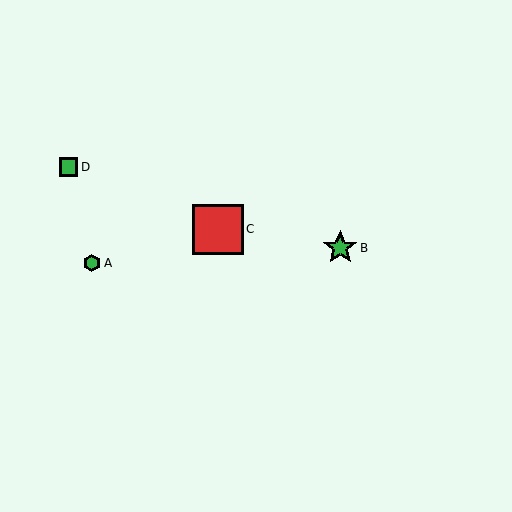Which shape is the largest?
The red square (labeled C) is the largest.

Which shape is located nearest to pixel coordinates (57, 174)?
The green square (labeled D) at (68, 167) is nearest to that location.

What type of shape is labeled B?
Shape B is a green star.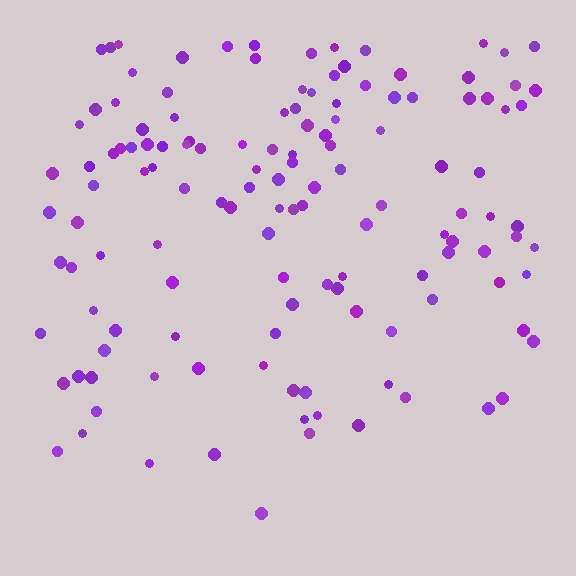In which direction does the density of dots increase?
From bottom to top, with the top side densest.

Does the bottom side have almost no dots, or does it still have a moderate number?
Still a moderate number, just noticeably fewer than the top.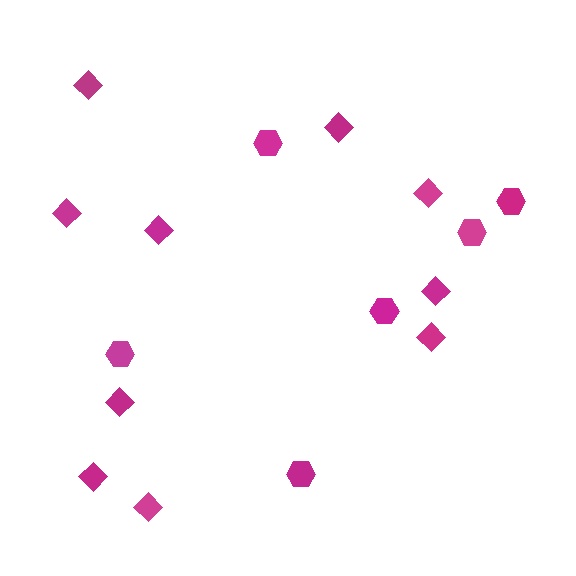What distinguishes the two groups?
There are 2 groups: one group of diamonds (10) and one group of hexagons (6).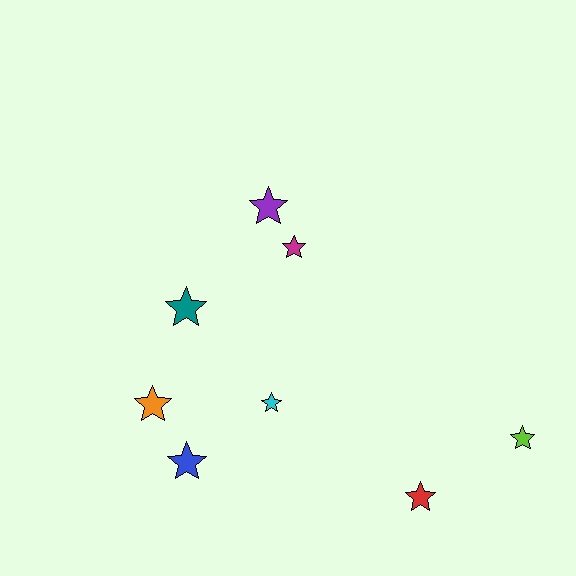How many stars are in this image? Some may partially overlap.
There are 8 stars.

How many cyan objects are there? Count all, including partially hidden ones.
There is 1 cyan object.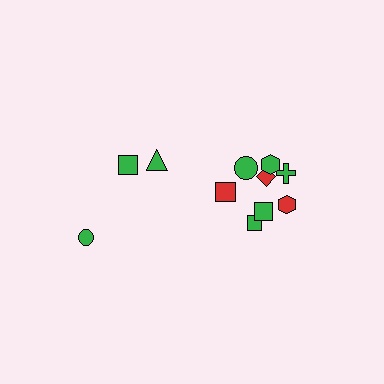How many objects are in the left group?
There are 3 objects.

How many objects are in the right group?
There are 8 objects.